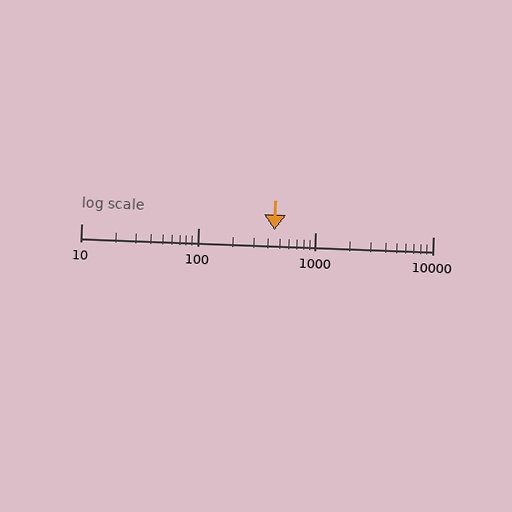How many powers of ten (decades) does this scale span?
The scale spans 3 decades, from 10 to 10000.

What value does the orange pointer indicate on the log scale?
The pointer indicates approximately 450.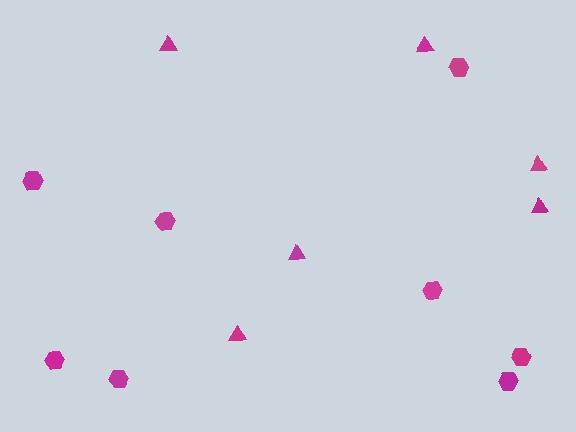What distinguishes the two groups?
There are 2 groups: one group of triangles (6) and one group of hexagons (8).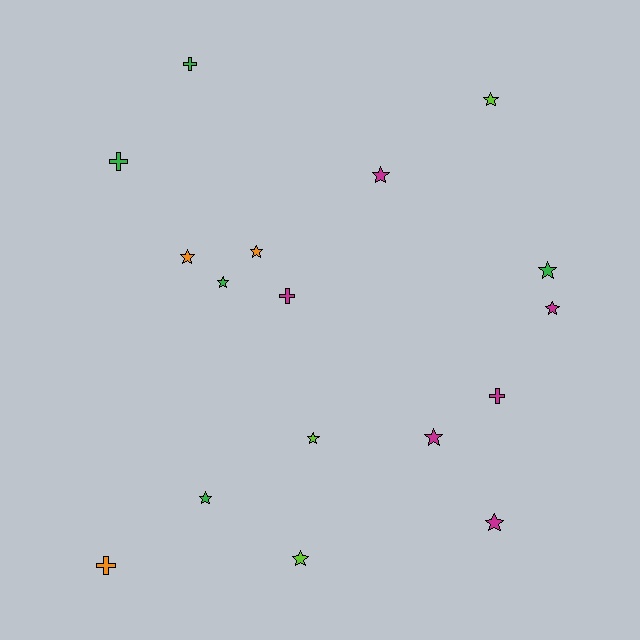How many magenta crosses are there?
There are 2 magenta crosses.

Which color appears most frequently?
Magenta, with 6 objects.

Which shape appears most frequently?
Star, with 12 objects.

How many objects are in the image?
There are 17 objects.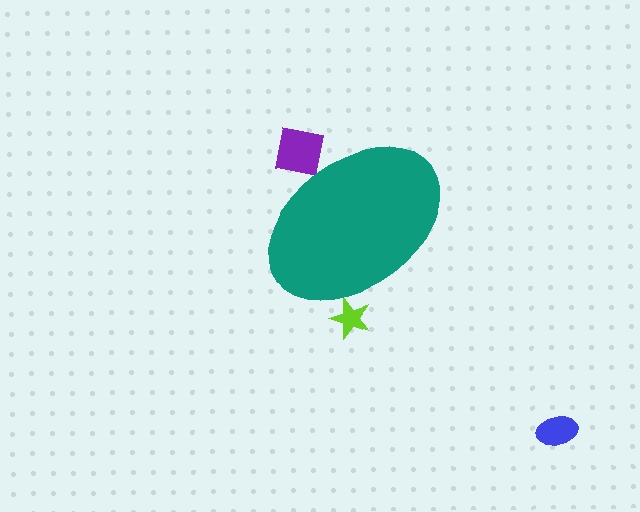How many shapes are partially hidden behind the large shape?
2 shapes are partially hidden.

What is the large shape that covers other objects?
A teal ellipse.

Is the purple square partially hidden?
Yes, the purple square is partially hidden behind the teal ellipse.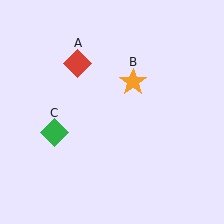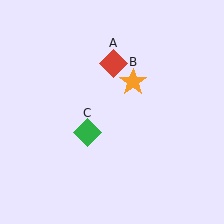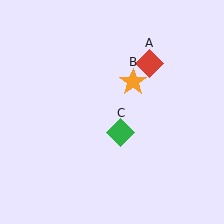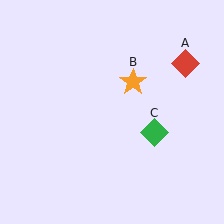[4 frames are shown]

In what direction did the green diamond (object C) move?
The green diamond (object C) moved right.